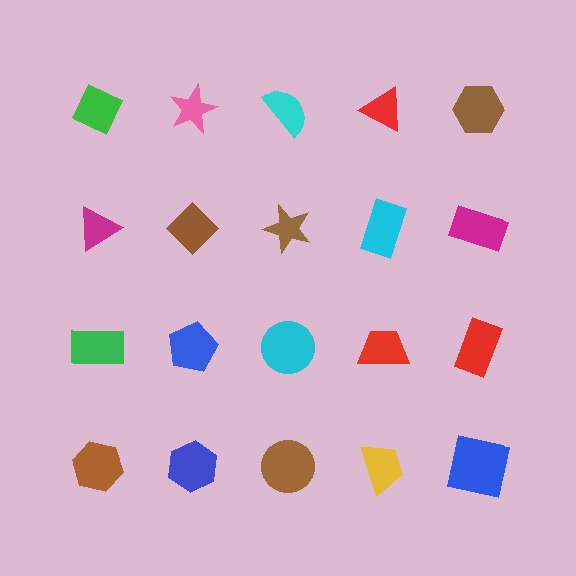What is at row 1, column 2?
A pink star.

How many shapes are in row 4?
5 shapes.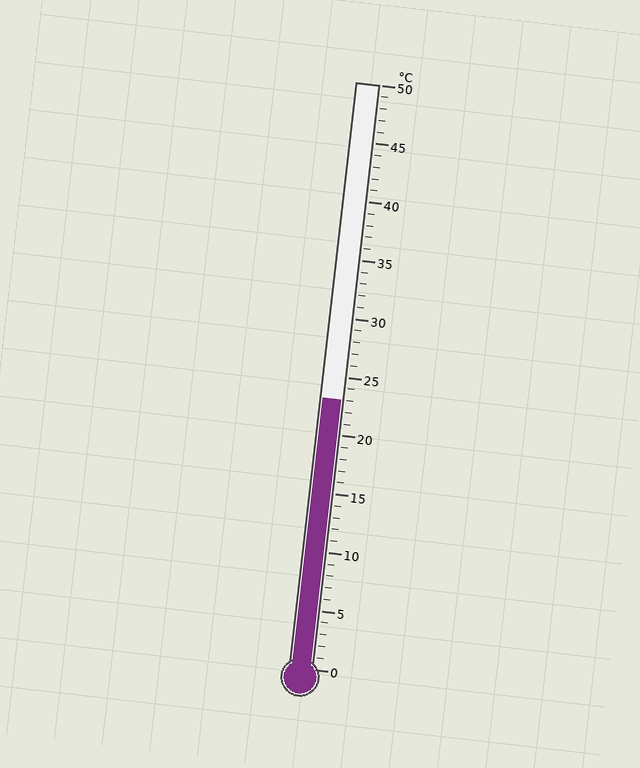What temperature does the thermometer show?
The thermometer shows approximately 23°C.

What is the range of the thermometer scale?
The thermometer scale ranges from 0°C to 50°C.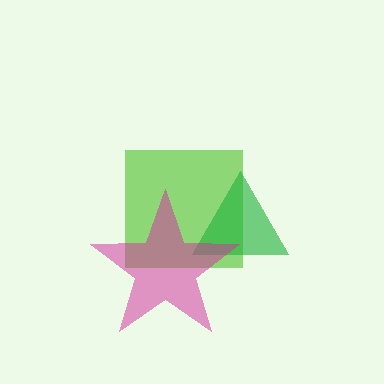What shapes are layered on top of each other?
The layered shapes are: a lime square, a green triangle, a magenta star.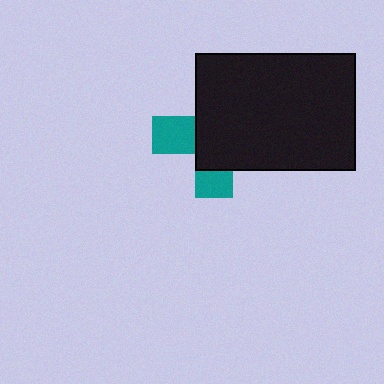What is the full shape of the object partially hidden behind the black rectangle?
The partially hidden object is a teal cross.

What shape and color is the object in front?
The object in front is a black rectangle.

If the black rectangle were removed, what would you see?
You would see the complete teal cross.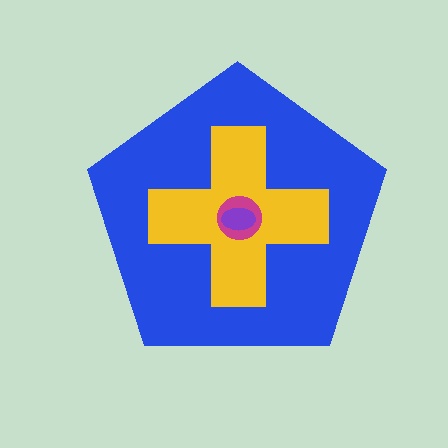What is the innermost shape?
The purple ellipse.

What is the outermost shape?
The blue pentagon.